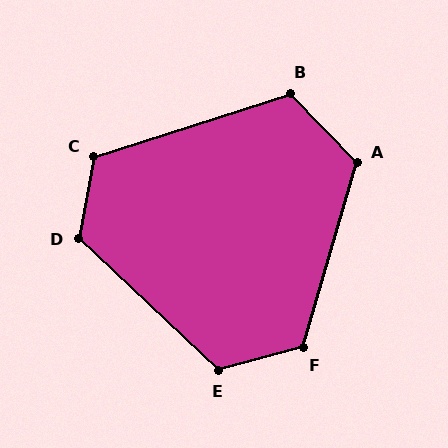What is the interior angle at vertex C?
Approximately 119 degrees (obtuse).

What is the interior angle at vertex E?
Approximately 121 degrees (obtuse).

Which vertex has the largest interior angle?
D, at approximately 122 degrees.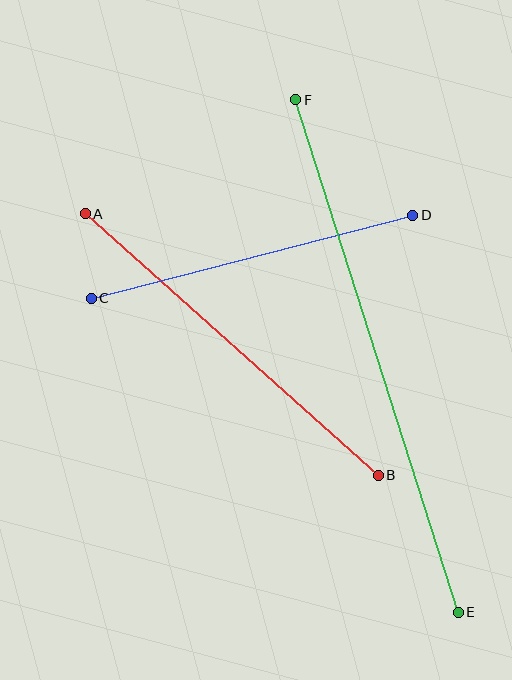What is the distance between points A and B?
The distance is approximately 393 pixels.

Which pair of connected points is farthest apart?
Points E and F are farthest apart.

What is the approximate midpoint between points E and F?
The midpoint is at approximately (377, 356) pixels.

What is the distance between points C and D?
The distance is approximately 332 pixels.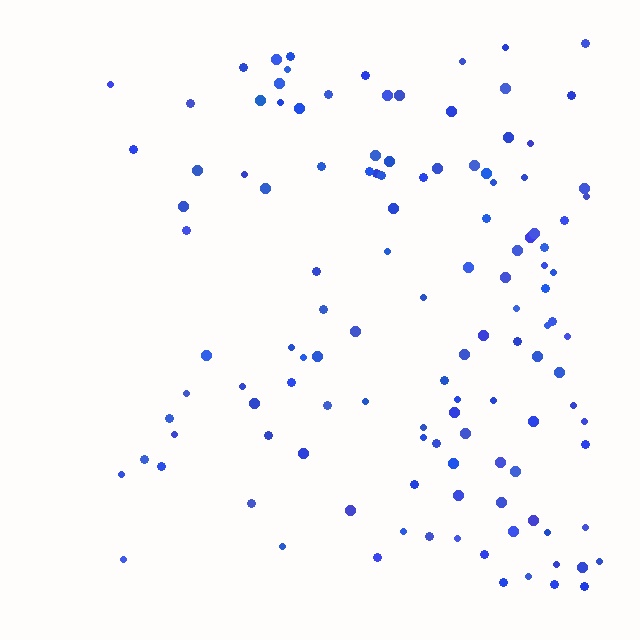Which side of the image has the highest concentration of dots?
The right.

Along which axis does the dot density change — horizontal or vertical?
Horizontal.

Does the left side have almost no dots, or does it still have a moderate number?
Still a moderate number, just noticeably fewer than the right.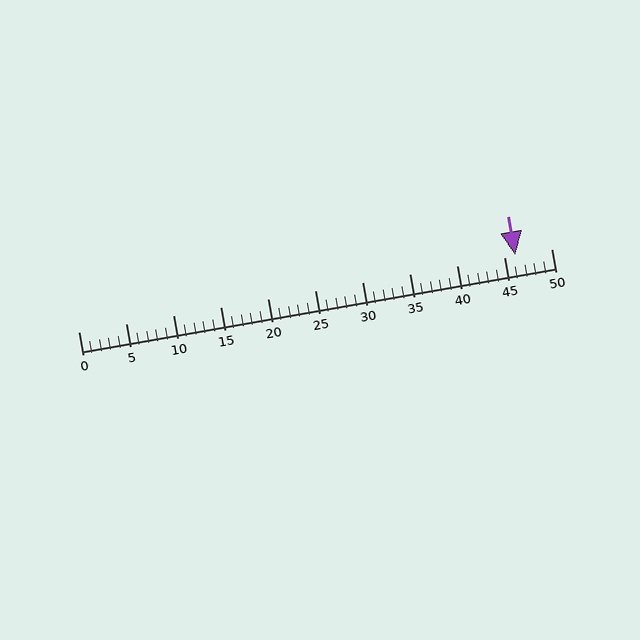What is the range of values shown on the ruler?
The ruler shows values from 0 to 50.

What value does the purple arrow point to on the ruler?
The purple arrow points to approximately 46.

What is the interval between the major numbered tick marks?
The major tick marks are spaced 5 units apart.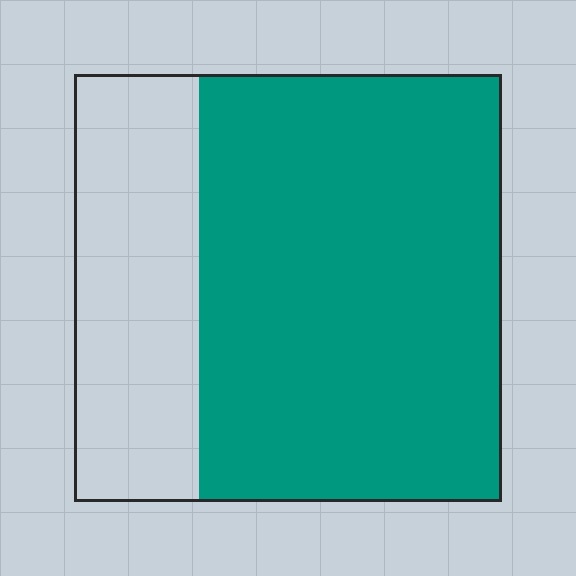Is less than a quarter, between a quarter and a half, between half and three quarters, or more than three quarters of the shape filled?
Between half and three quarters.